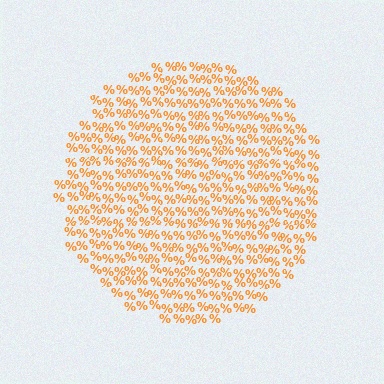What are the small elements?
The small elements are percent signs.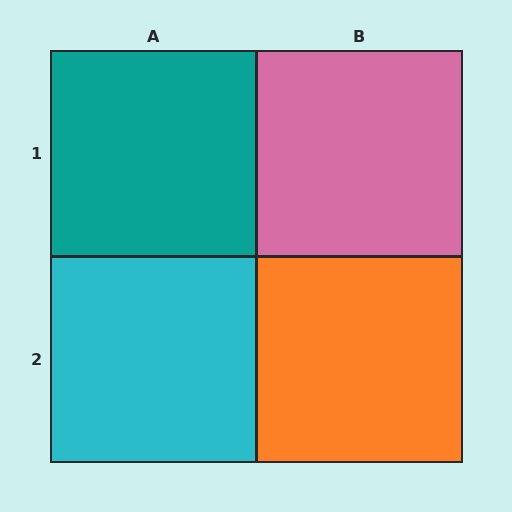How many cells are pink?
1 cell is pink.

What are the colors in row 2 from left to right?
Cyan, orange.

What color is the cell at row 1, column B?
Pink.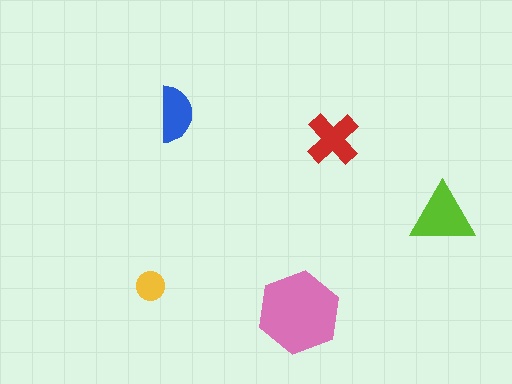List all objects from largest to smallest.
The pink hexagon, the lime triangle, the red cross, the blue semicircle, the yellow circle.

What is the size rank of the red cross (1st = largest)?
3rd.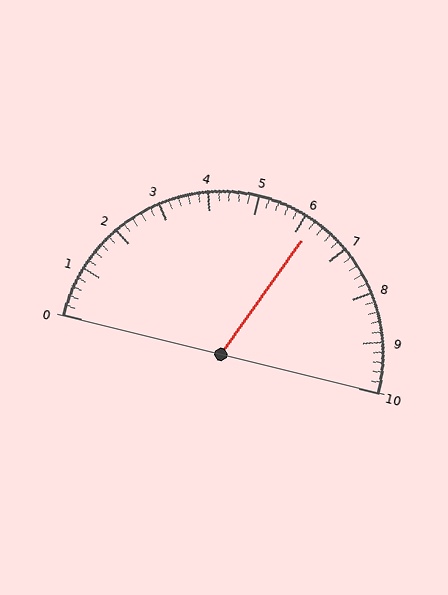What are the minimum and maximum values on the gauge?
The gauge ranges from 0 to 10.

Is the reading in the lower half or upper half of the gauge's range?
The reading is in the upper half of the range (0 to 10).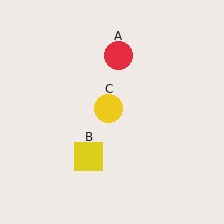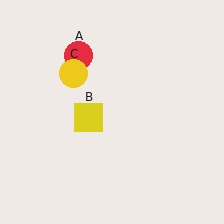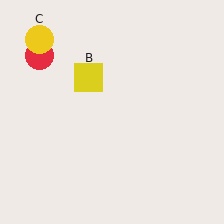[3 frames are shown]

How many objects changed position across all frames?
3 objects changed position: red circle (object A), yellow square (object B), yellow circle (object C).